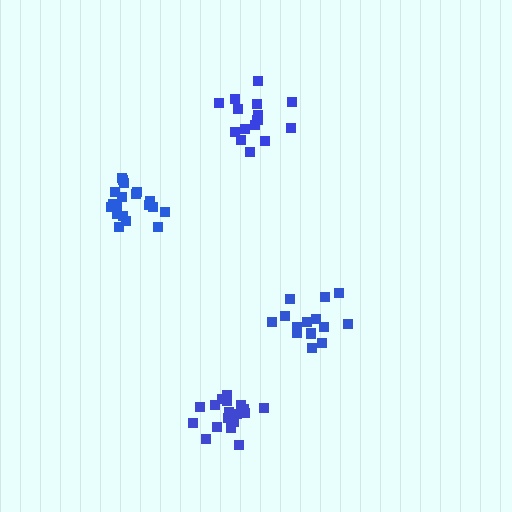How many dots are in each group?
Group 1: 15 dots, Group 2: 18 dots, Group 3: 15 dots, Group 4: 19 dots (67 total).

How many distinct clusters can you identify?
There are 4 distinct clusters.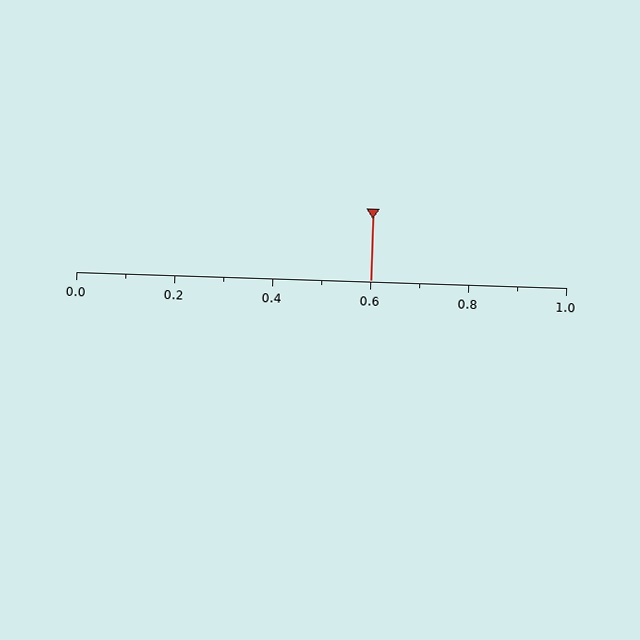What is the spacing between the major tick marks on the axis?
The major ticks are spaced 0.2 apart.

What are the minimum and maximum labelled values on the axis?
The axis runs from 0.0 to 1.0.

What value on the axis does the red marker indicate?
The marker indicates approximately 0.6.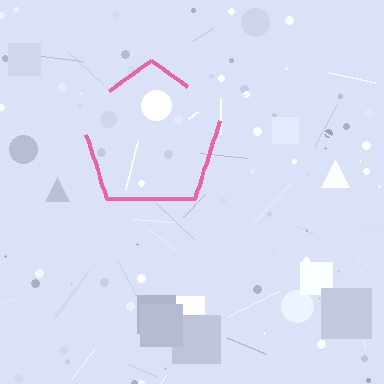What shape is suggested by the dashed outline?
The dashed outline suggests a pentagon.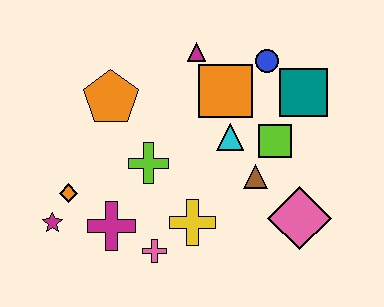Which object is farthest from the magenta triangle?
The magenta star is farthest from the magenta triangle.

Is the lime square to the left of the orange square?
No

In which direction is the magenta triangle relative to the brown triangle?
The magenta triangle is above the brown triangle.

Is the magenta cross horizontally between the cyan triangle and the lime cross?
No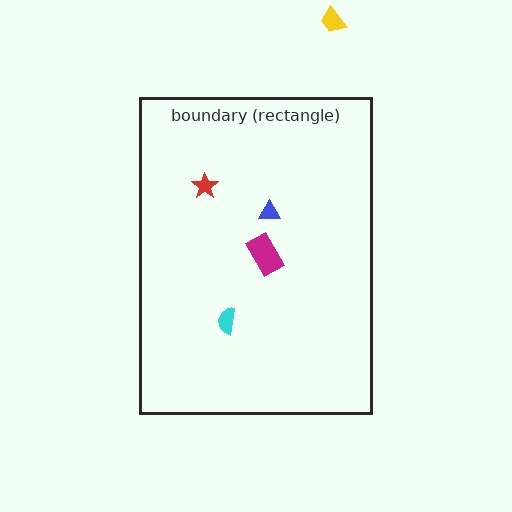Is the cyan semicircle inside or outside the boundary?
Inside.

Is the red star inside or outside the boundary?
Inside.